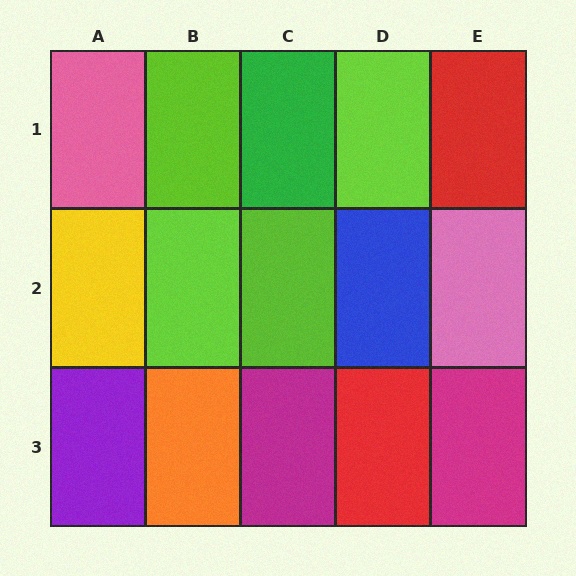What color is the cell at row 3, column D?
Red.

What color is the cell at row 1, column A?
Pink.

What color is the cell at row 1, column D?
Lime.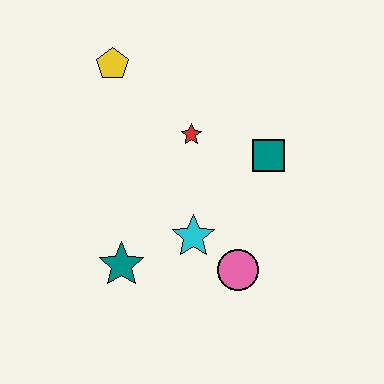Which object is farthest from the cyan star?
The yellow pentagon is farthest from the cyan star.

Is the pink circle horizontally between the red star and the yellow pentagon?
No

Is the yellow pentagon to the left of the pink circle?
Yes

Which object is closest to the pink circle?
The cyan star is closest to the pink circle.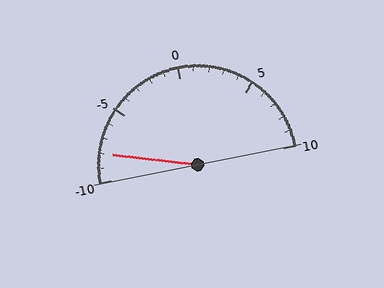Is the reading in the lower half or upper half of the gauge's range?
The reading is in the lower half of the range (-10 to 10).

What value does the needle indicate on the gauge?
The needle indicates approximately -8.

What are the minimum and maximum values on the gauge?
The gauge ranges from -10 to 10.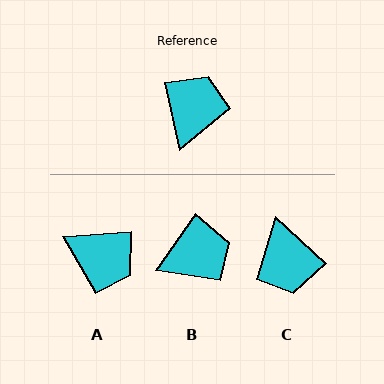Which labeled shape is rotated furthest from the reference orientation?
C, about 146 degrees away.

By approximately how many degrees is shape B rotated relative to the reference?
Approximately 48 degrees clockwise.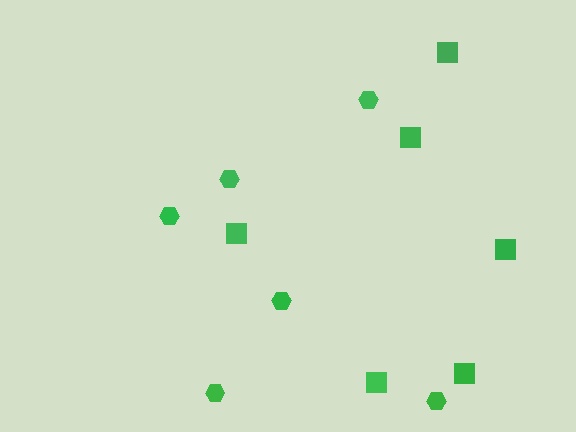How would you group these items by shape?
There are 2 groups: one group of squares (6) and one group of hexagons (6).